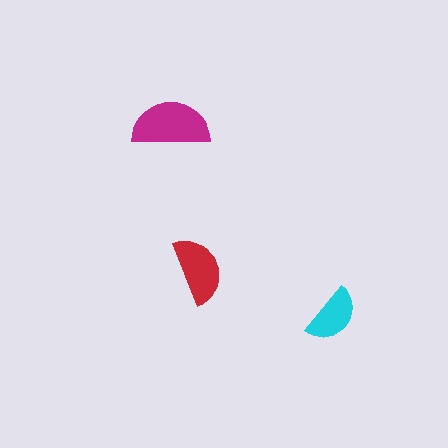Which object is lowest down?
The cyan semicircle is bottommost.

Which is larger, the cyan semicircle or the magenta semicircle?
The magenta one.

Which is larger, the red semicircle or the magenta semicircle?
The magenta one.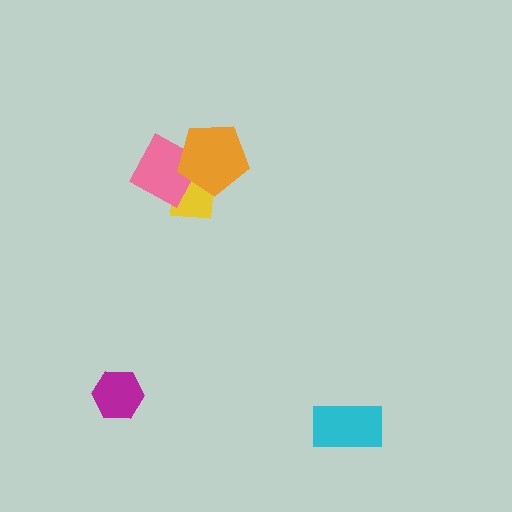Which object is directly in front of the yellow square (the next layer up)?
The pink diamond is directly in front of the yellow square.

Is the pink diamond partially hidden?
Yes, it is partially covered by another shape.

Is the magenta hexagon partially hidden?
No, no other shape covers it.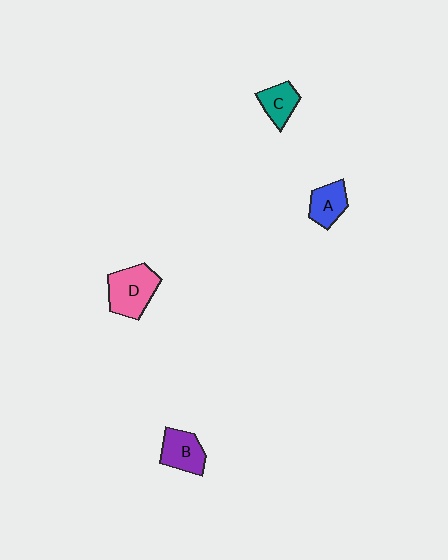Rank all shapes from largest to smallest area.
From largest to smallest: D (pink), B (purple), A (blue), C (teal).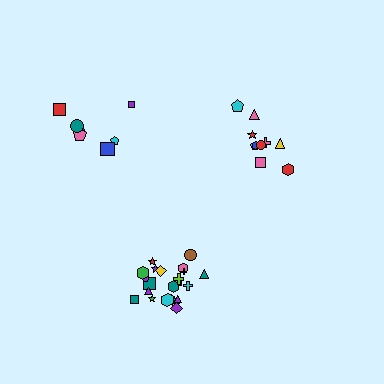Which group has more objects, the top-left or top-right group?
The top-right group.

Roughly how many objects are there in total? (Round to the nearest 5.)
Roughly 40 objects in total.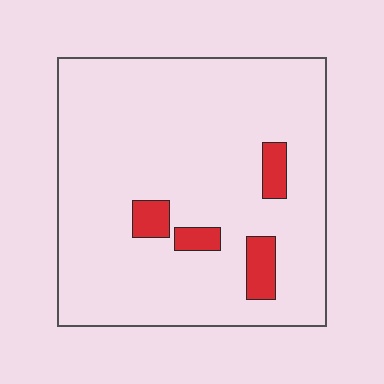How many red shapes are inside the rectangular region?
4.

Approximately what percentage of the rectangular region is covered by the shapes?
Approximately 10%.